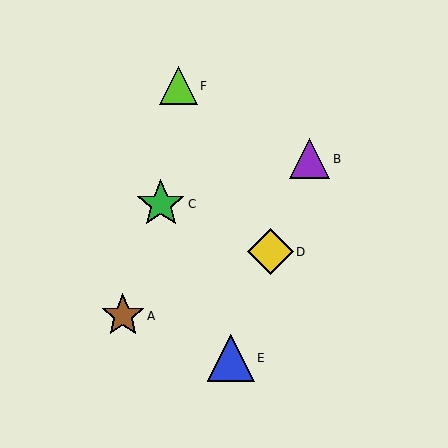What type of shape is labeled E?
Shape E is a blue triangle.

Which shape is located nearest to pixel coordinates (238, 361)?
The blue triangle (labeled E) at (231, 358) is nearest to that location.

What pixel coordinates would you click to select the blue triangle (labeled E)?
Click at (231, 358) to select the blue triangle E.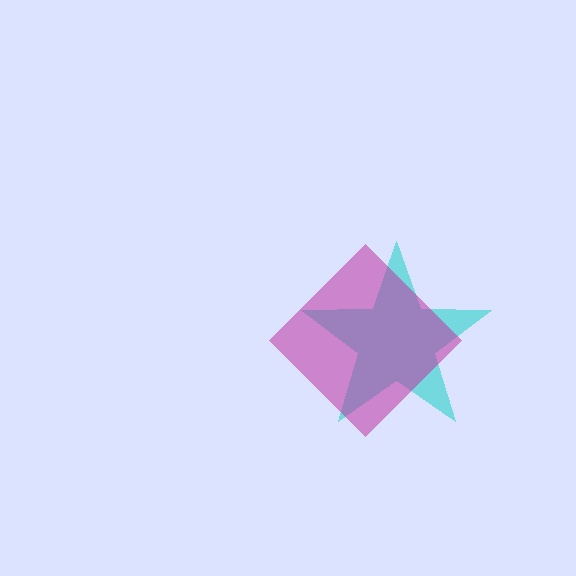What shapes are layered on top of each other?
The layered shapes are: a cyan star, a magenta diamond.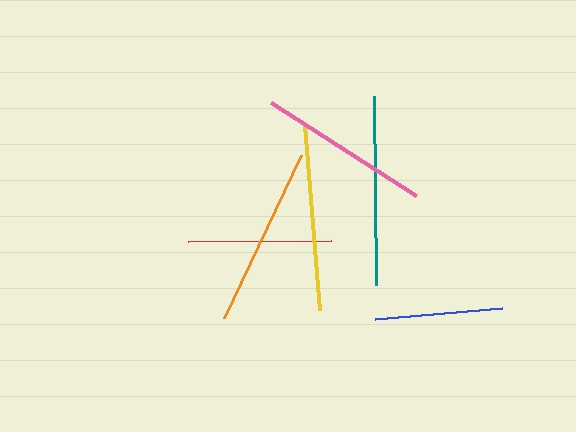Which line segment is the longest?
The teal line is the longest at approximately 190 pixels.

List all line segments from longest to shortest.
From longest to shortest: teal, yellow, orange, pink, red, blue.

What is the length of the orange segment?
The orange segment is approximately 181 pixels long.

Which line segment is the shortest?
The blue line is the shortest at approximately 128 pixels.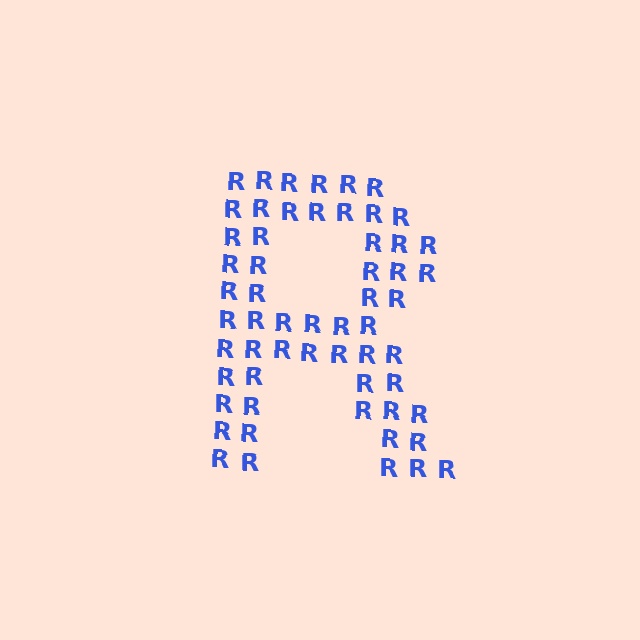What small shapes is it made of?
It is made of small letter R's.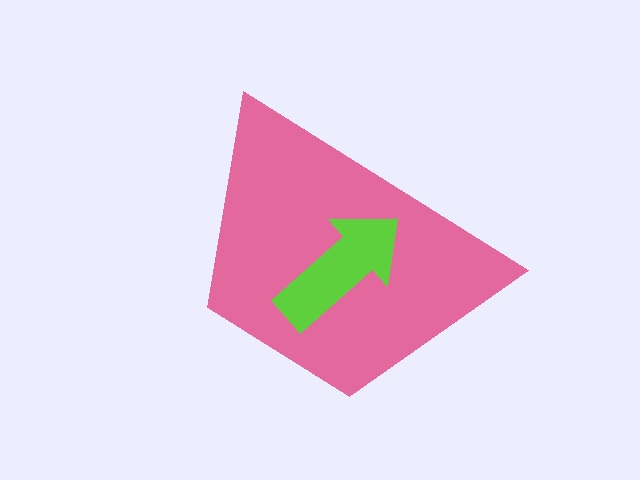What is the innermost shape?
The lime arrow.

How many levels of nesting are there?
2.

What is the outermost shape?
The pink trapezoid.